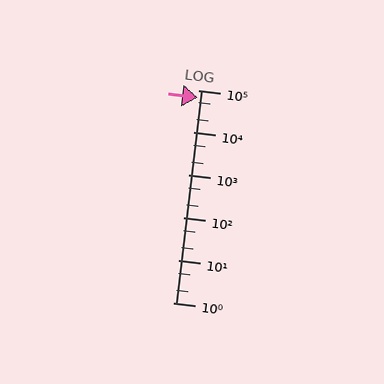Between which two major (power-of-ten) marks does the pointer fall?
The pointer is between 10000 and 100000.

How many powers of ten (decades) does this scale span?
The scale spans 5 decades, from 1 to 100000.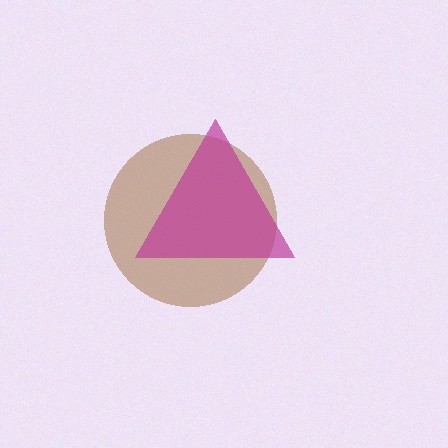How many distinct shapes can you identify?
There are 2 distinct shapes: a brown circle, a magenta triangle.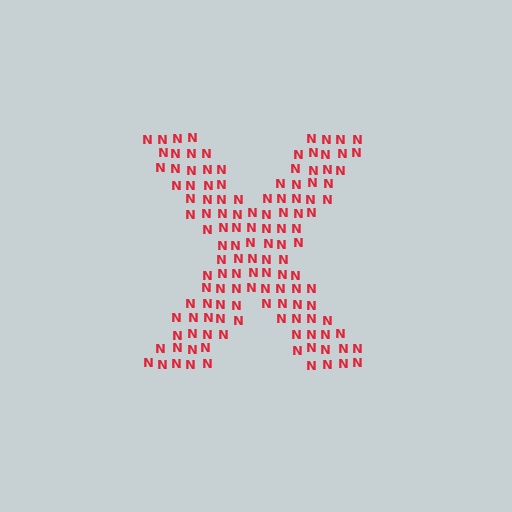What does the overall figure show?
The overall figure shows the letter X.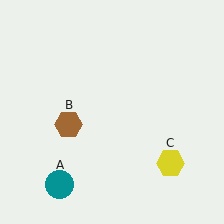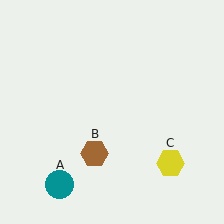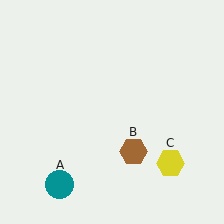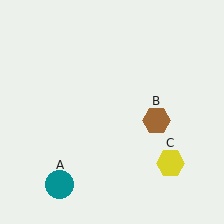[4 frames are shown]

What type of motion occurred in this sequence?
The brown hexagon (object B) rotated counterclockwise around the center of the scene.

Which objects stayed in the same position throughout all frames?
Teal circle (object A) and yellow hexagon (object C) remained stationary.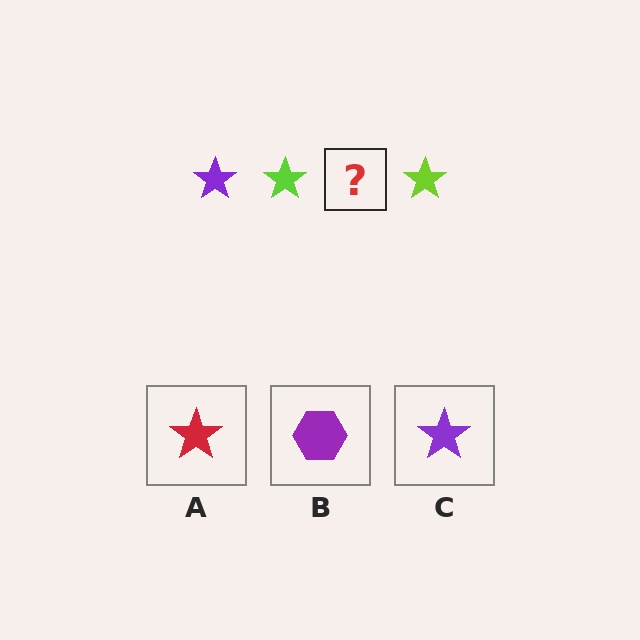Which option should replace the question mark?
Option C.